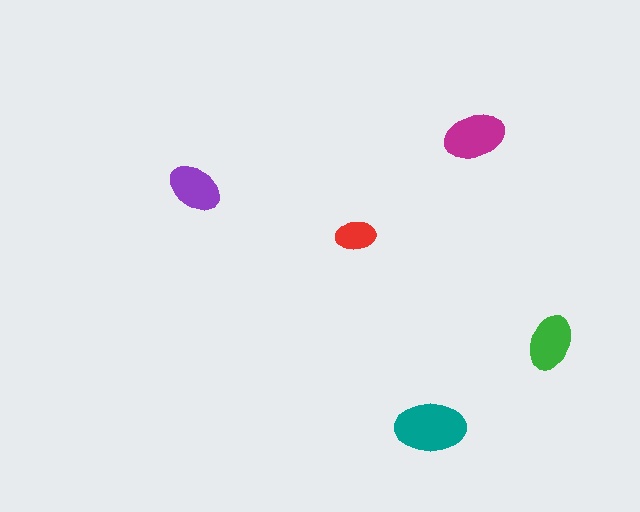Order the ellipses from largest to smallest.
the teal one, the magenta one, the green one, the purple one, the red one.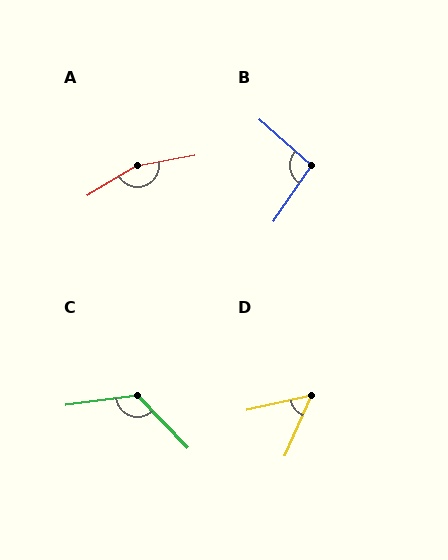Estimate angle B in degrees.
Approximately 97 degrees.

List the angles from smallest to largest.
D (54°), B (97°), C (127°), A (159°).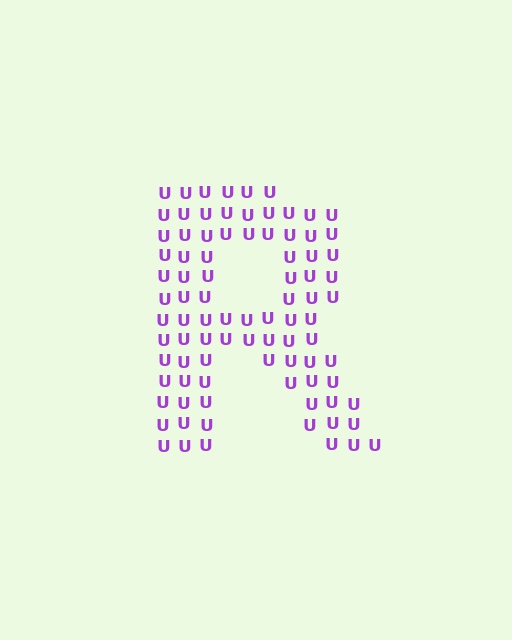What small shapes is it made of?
It is made of small letter U's.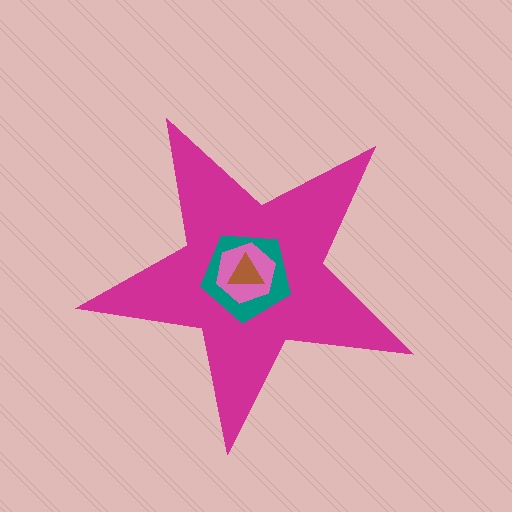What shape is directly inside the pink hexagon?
The brown triangle.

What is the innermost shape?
The brown triangle.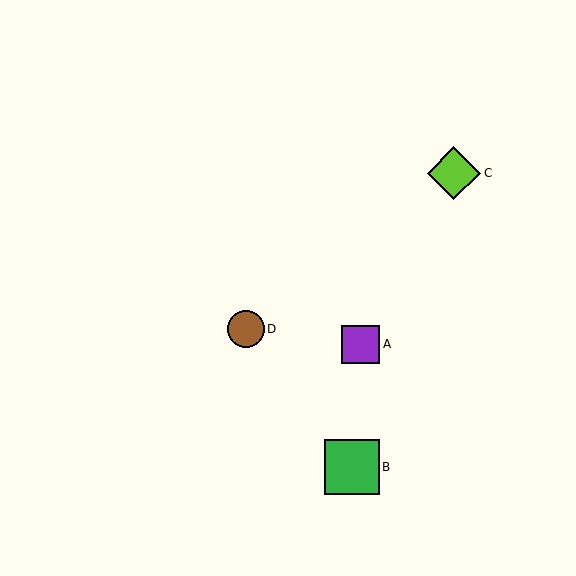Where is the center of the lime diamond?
The center of the lime diamond is at (454, 173).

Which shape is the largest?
The green square (labeled B) is the largest.